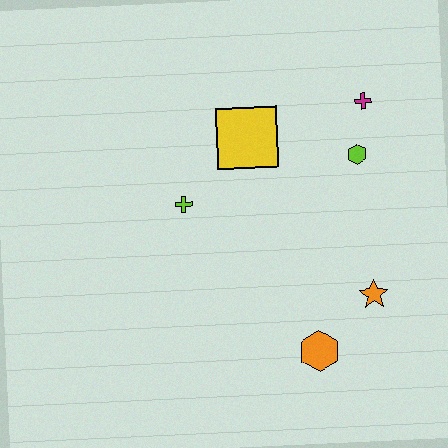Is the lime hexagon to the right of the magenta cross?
No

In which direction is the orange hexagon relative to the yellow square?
The orange hexagon is below the yellow square.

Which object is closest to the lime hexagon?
The magenta cross is closest to the lime hexagon.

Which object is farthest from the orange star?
The lime cross is farthest from the orange star.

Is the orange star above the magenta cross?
No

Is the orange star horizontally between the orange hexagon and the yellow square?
No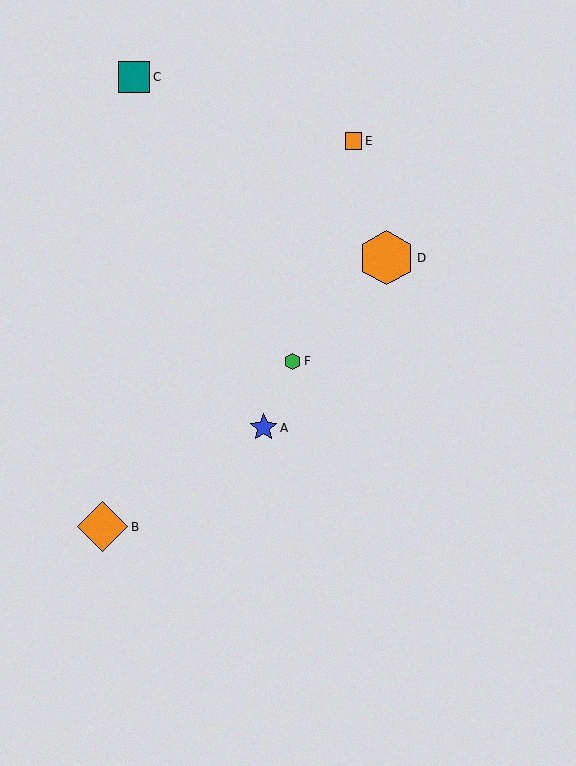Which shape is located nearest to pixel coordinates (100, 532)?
The orange diamond (labeled B) at (103, 527) is nearest to that location.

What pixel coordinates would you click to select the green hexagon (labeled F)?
Click at (293, 361) to select the green hexagon F.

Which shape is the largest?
The orange hexagon (labeled D) is the largest.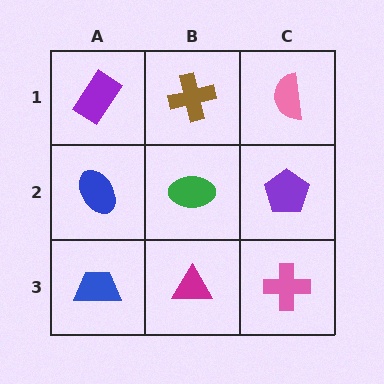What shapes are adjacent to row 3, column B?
A green ellipse (row 2, column B), a blue trapezoid (row 3, column A), a pink cross (row 3, column C).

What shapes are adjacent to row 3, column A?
A blue ellipse (row 2, column A), a magenta triangle (row 3, column B).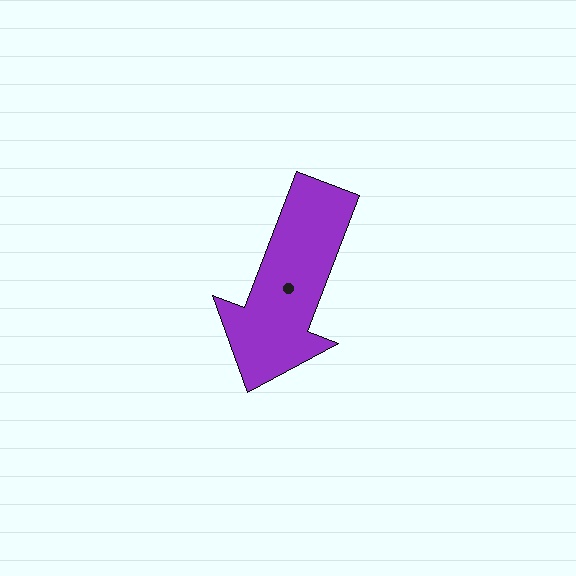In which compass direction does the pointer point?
South.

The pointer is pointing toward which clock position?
Roughly 7 o'clock.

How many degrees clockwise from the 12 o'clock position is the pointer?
Approximately 201 degrees.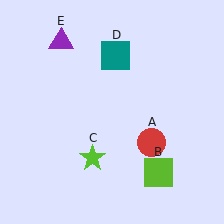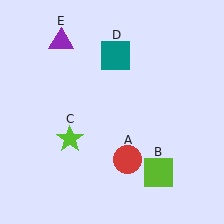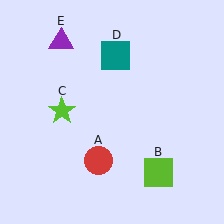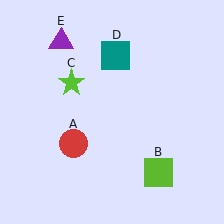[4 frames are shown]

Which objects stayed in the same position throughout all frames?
Lime square (object B) and teal square (object D) and purple triangle (object E) remained stationary.